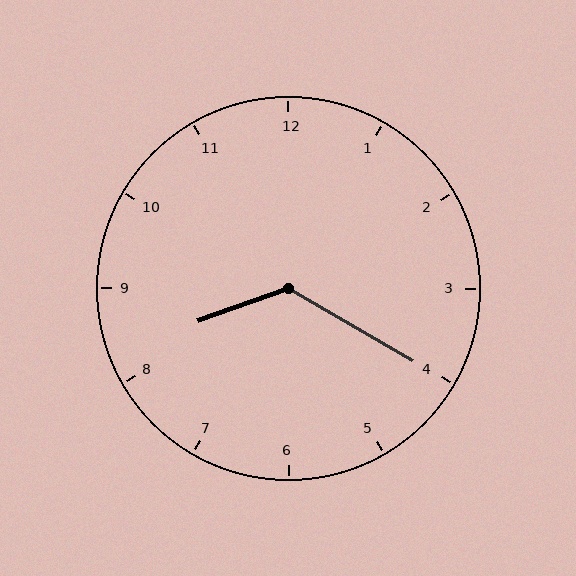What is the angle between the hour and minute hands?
Approximately 130 degrees.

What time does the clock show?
8:20.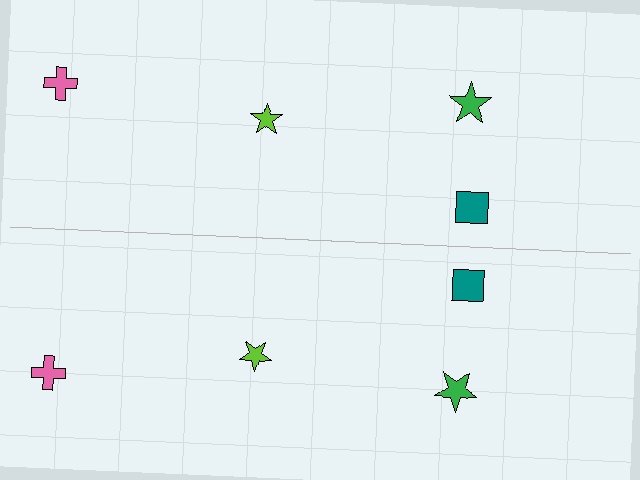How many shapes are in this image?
There are 8 shapes in this image.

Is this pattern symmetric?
Yes, this pattern has bilateral (reflection) symmetry.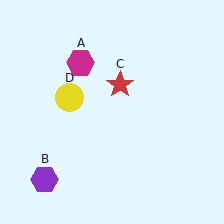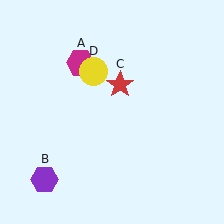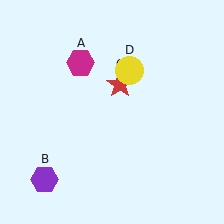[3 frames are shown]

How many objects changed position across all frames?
1 object changed position: yellow circle (object D).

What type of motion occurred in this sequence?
The yellow circle (object D) rotated clockwise around the center of the scene.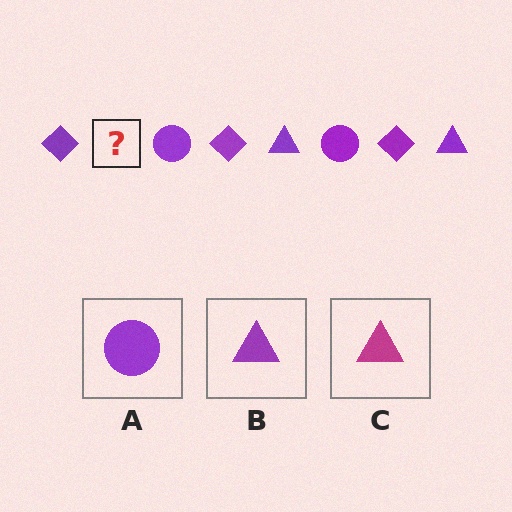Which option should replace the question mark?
Option B.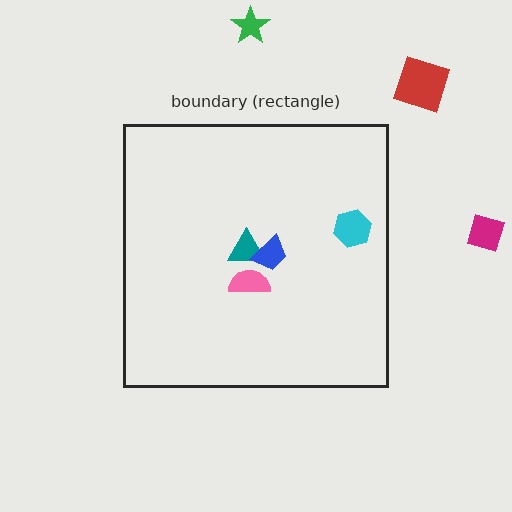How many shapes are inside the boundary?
4 inside, 3 outside.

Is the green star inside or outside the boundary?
Outside.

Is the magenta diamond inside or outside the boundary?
Outside.